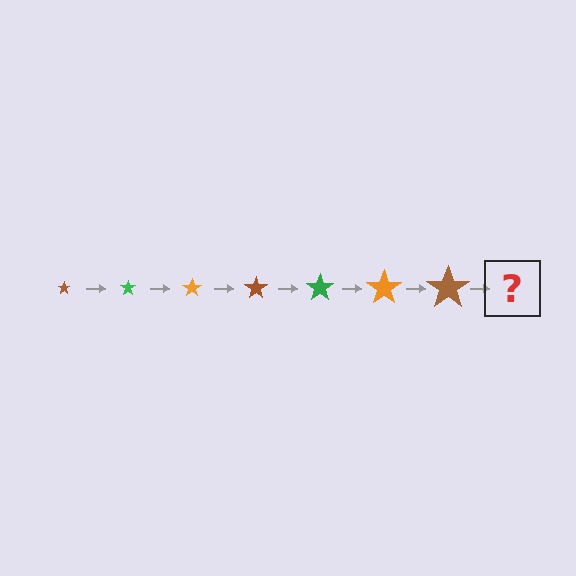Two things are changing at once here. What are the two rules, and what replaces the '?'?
The two rules are that the star grows larger each step and the color cycles through brown, green, and orange. The '?' should be a green star, larger than the previous one.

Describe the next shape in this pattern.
It should be a green star, larger than the previous one.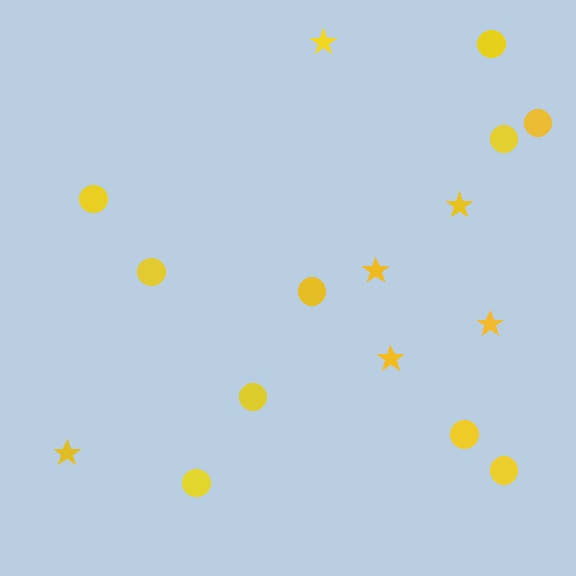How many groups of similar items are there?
There are 2 groups: one group of stars (6) and one group of circles (10).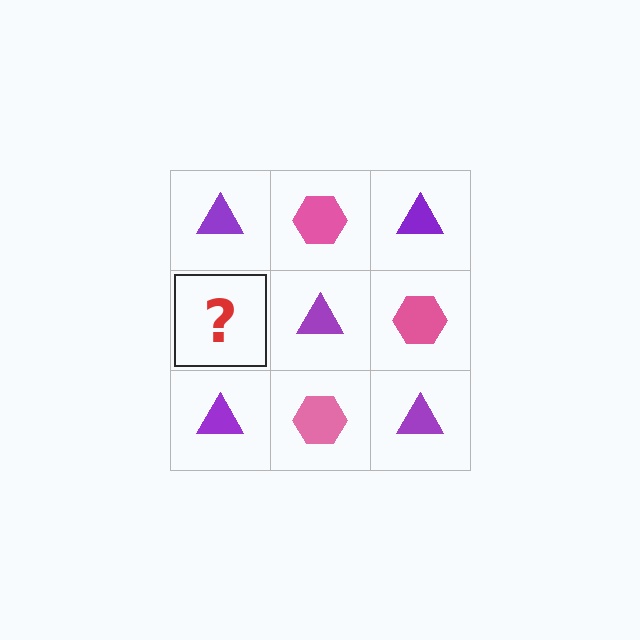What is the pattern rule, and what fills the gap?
The rule is that it alternates purple triangle and pink hexagon in a checkerboard pattern. The gap should be filled with a pink hexagon.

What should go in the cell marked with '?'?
The missing cell should contain a pink hexagon.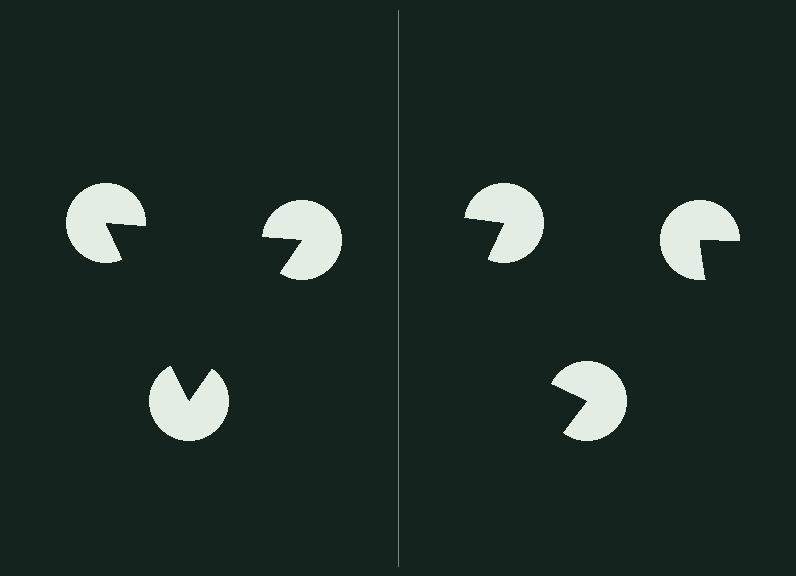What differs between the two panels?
The pac-man discs are positioned identically on both sides; only the wedge orientations differ. On the left they align to a triangle; on the right they are misaligned.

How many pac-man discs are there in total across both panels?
6 — 3 on each side.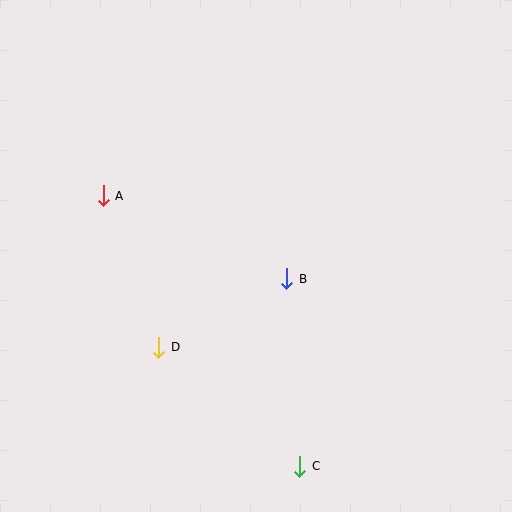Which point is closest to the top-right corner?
Point B is closest to the top-right corner.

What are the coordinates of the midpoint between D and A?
The midpoint between D and A is at (131, 272).